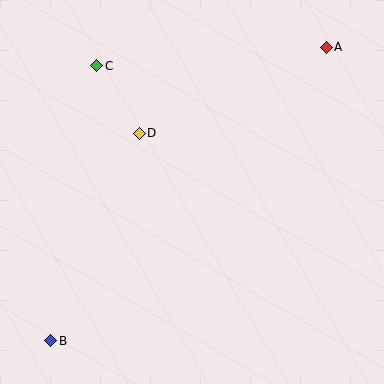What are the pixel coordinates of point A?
Point A is at (326, 47).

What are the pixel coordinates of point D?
Point D is at (139, 133).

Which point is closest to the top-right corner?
Point A is closest to the top-right corner.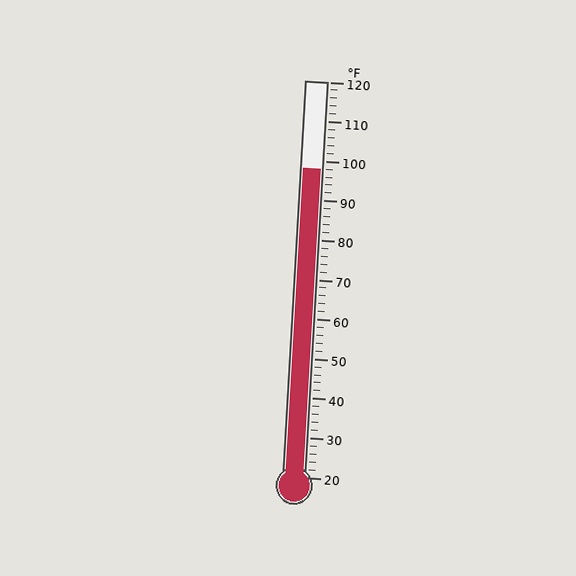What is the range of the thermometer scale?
The thermometer scale ranges from 20°F to 120°F.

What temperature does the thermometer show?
The thermometer shows approximately 98°F.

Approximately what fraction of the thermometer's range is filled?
The thermometer is filled to approximately 80% of its range.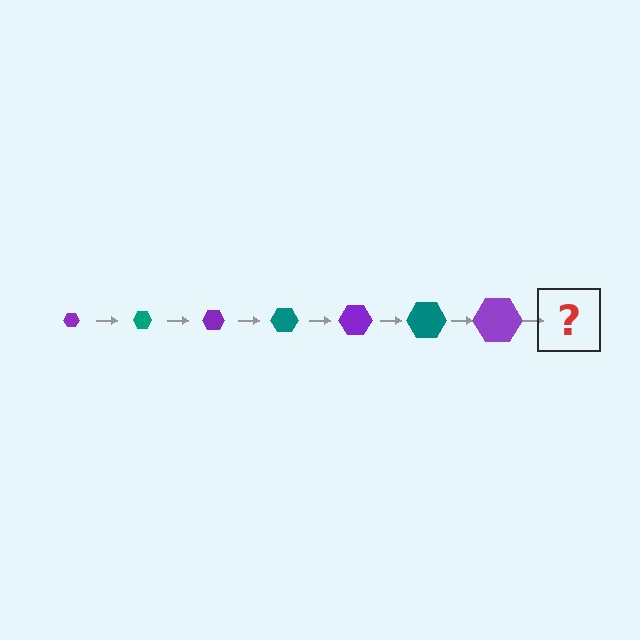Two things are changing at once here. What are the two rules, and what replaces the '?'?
The two rules are that the hexagon grows larger each step and the color cycles through purple and teal. The '?' should be a teal hexagon, larger than the previous one.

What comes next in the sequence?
The next element should be a teal hexagon, larger than the previous one.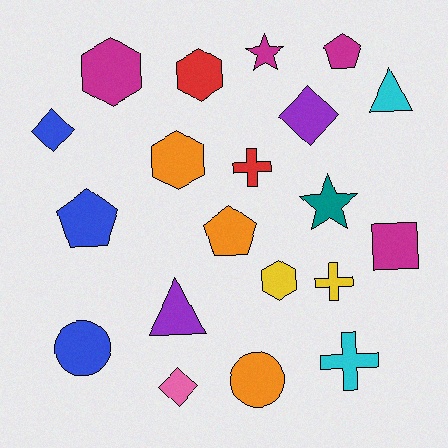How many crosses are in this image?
There are 3 crosses.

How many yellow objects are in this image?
There are 2 yellow objects.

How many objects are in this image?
There are 20 objects.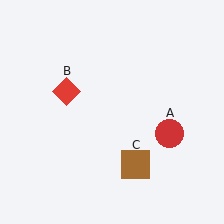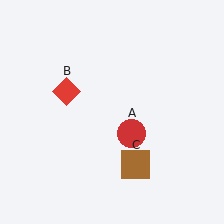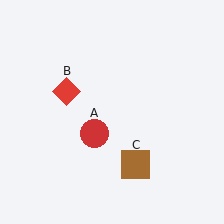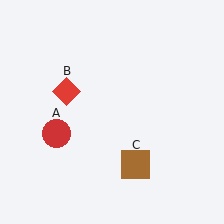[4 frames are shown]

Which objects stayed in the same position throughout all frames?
Red diamond (object B) and brown square (object C) remained stationary.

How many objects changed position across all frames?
1 object changed position: red circle (object A).